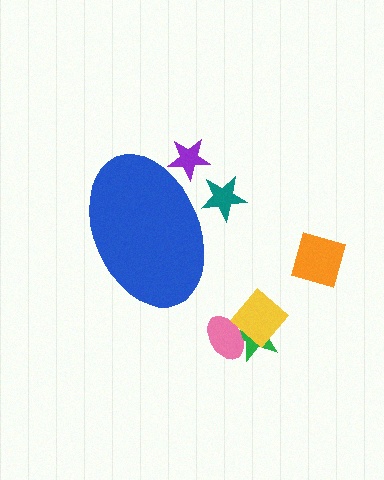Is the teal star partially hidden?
Yes, the teal star is partially hidden behind the blue ellipse.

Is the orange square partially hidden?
No, the orange square is fully visible.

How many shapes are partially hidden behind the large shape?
2 shapes are partially hidden.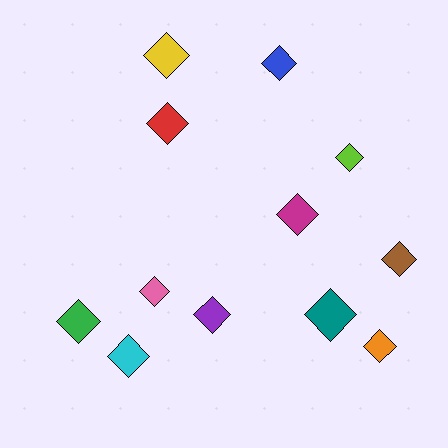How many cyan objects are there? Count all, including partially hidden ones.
There is 1 cyan object.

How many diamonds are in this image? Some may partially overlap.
There are 12 diamonds.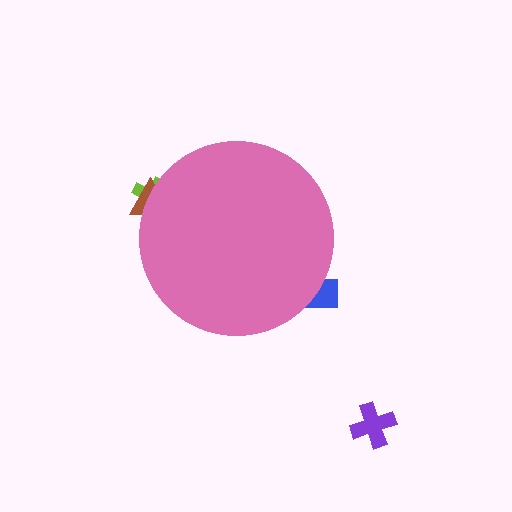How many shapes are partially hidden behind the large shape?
3 shapes are partially hidden.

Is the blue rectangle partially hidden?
Yes, the blue rectangle is partially hidden behind the pink circle.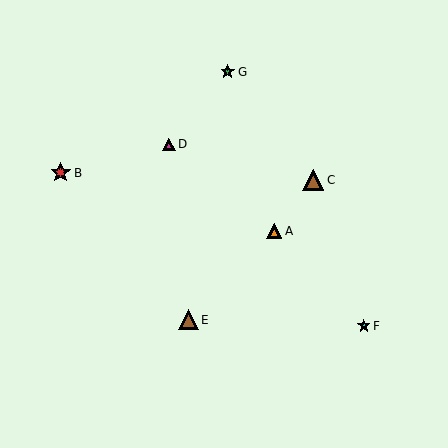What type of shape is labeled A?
Shape A is an orange triangle.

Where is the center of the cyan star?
The center of the cyan star is at (364, 326).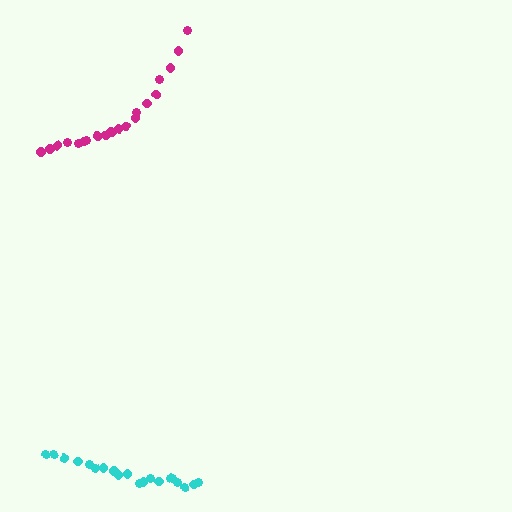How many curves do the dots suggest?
There are 2 distinct paths.